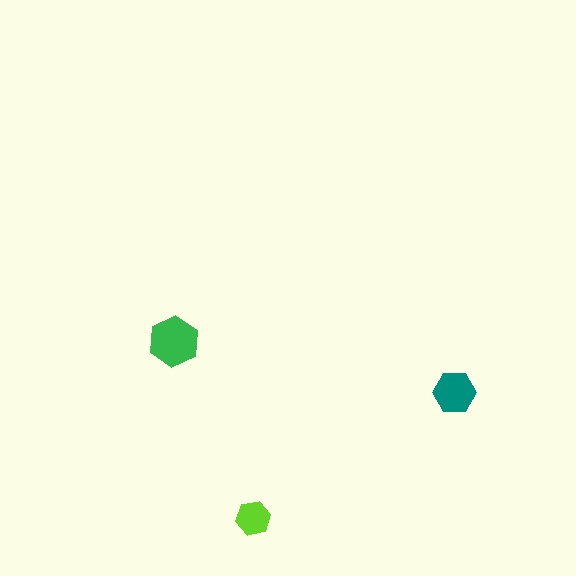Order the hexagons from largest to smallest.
the green one, the teal one, the lime one.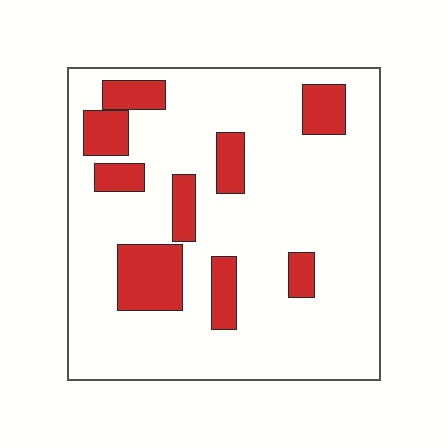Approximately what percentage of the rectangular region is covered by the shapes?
Approximately 20%.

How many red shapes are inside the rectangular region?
9.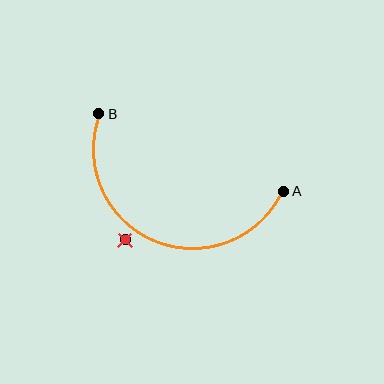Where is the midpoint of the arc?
The arc midpoint is the point on the curve farthest from the straight line joining A and B. It sits below that line.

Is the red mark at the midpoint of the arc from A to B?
No — the red mark does not lie on the arc at all. It sits slightly outside the curve.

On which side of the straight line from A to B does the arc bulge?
The arc bulges below the straight line connecting A and B.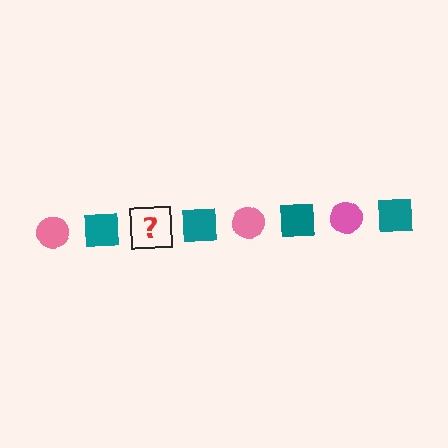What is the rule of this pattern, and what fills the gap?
The rule is that the pattern alternates between pink circle and teal square. The gap should be filled with a pink circle.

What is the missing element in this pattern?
The missing element is a pink circle.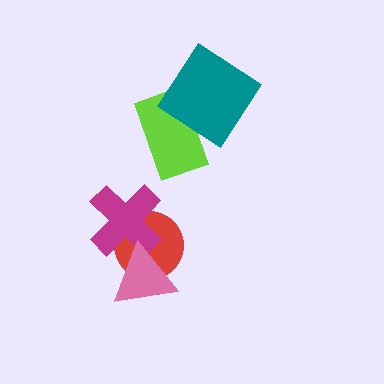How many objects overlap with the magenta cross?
2 objects overlap with the magenta cross.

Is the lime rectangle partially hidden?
Yes, it is partially covered by another shape.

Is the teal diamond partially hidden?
No, no other shape covers it.